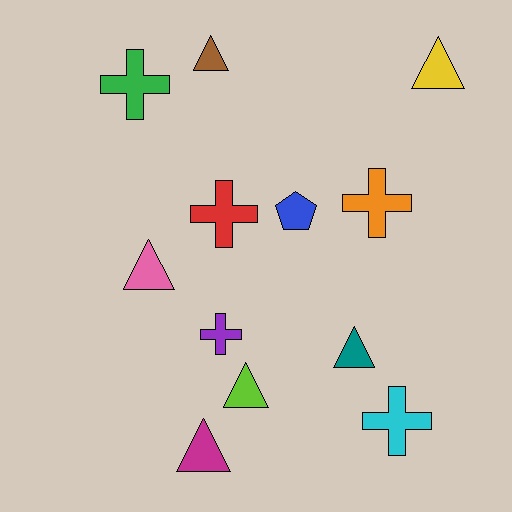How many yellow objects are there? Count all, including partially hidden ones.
There is 1 yellow object.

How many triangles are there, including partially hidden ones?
There are 6 triangles.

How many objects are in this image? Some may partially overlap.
There are 12 objects.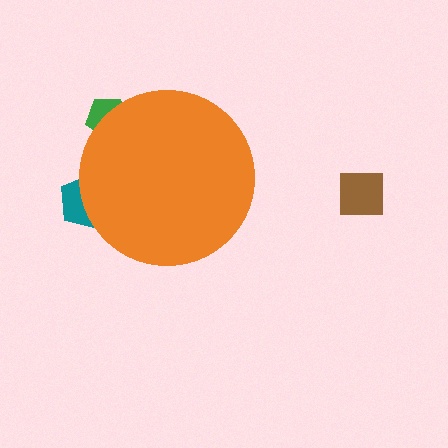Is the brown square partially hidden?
No, the brown square is fully visible.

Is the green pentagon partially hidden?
Yes, the green pentagon is partially hidden behind the orange circle.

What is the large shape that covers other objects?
An orange circle.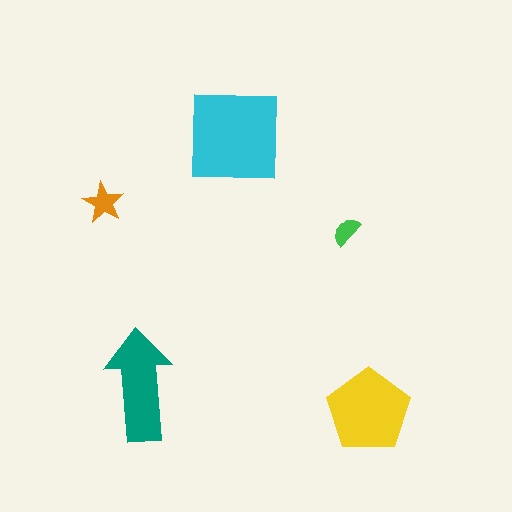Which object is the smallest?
The green semicircle.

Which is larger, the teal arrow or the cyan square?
The cyan square.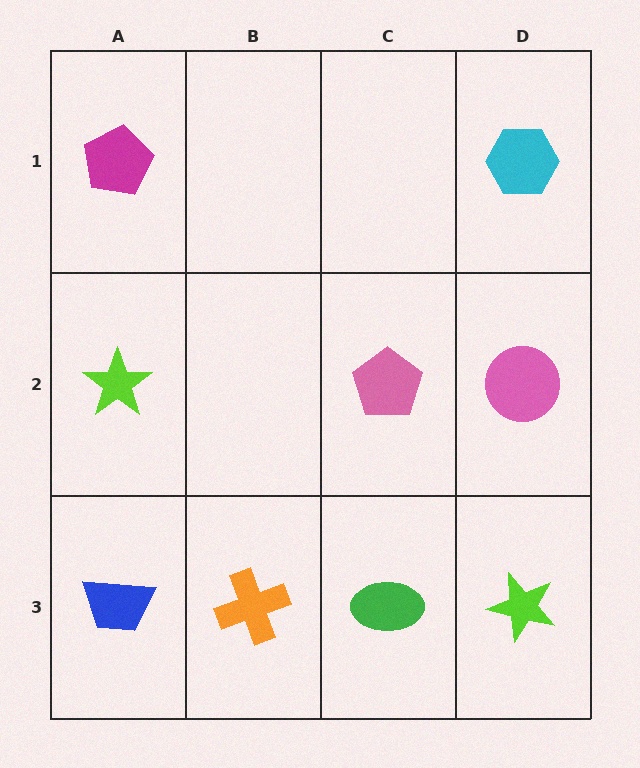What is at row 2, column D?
A pink circle.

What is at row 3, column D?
A lime star.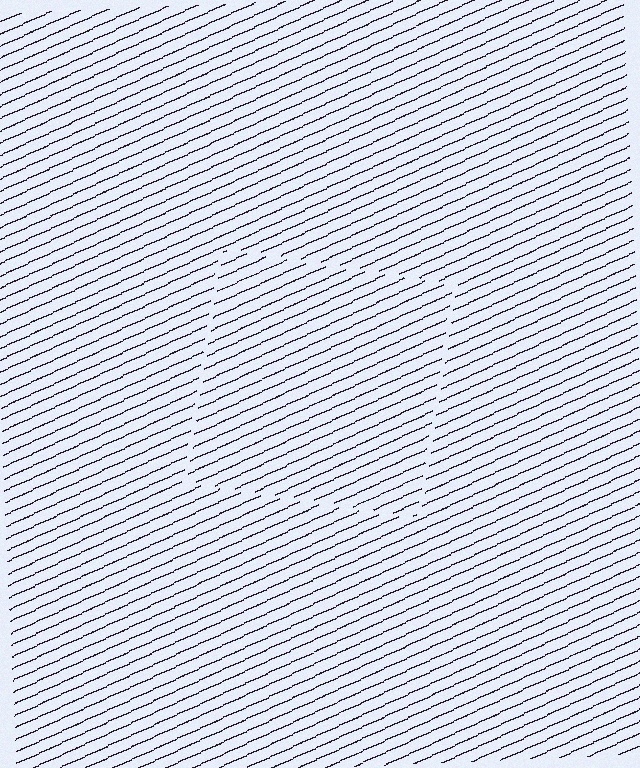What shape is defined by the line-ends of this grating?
An illusory square. The interior of the shape contains the same grating, shifted by half a period — the contour is defined by the phase discontinuity where line-ends from the inner and outer gratings abut.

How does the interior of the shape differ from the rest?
The interior of the shape contains the same grating, shifted by half a period — the contour is defined by the phase discontinuity where line-ends from the inner and outer gratings abut.